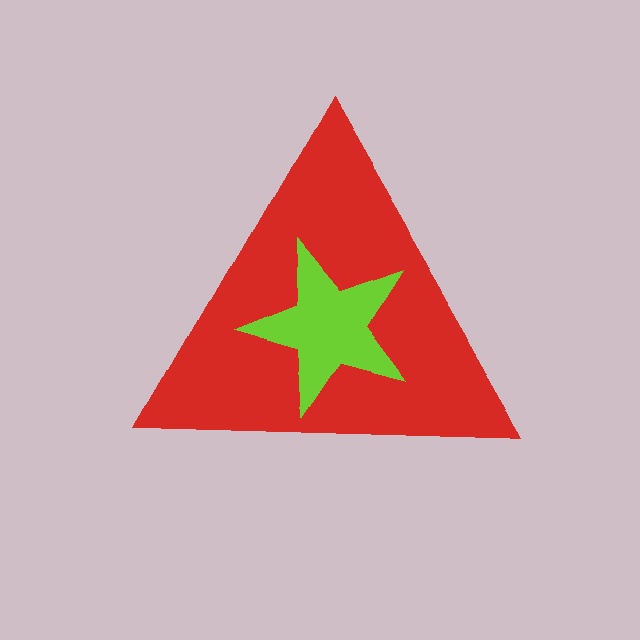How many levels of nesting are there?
2.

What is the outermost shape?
The red triangle.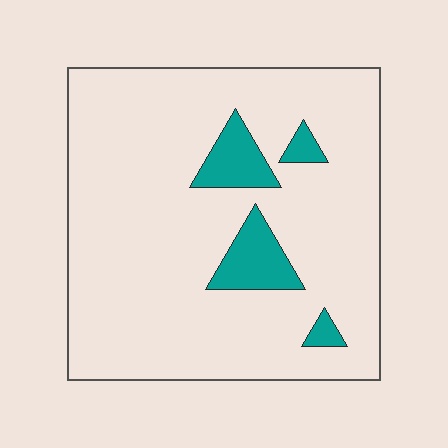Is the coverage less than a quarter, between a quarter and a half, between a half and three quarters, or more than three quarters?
Less than a quarter.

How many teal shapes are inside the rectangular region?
4.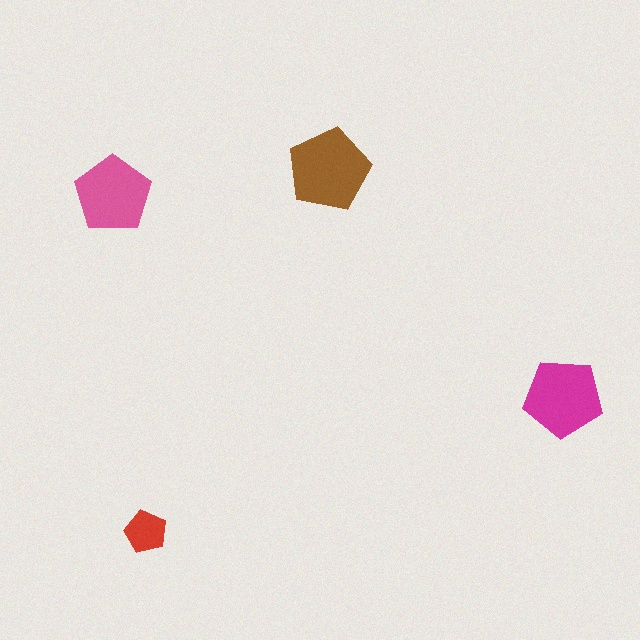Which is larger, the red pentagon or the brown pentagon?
The brown one.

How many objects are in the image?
There are 4 objects in the image.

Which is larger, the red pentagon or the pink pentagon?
The pink one.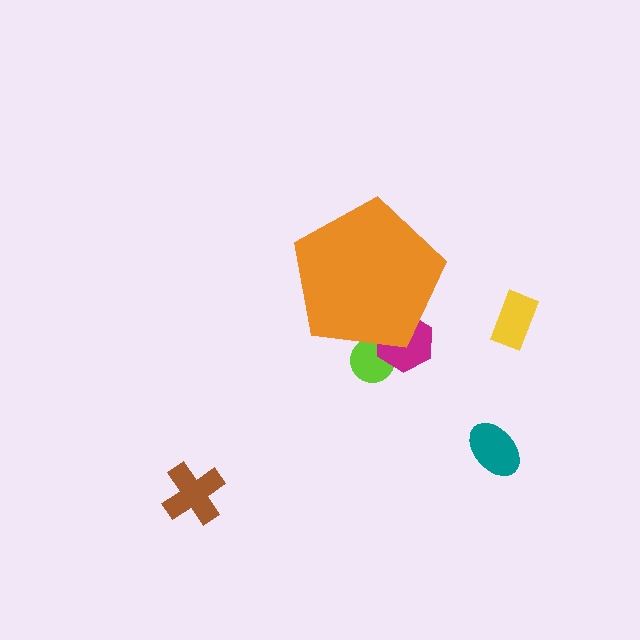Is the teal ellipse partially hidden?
No, the teal ellipse is fully visible.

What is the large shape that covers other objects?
An orange pentagon.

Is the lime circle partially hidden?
Yes, the lime circle is partially hidden behind the orange pentagon.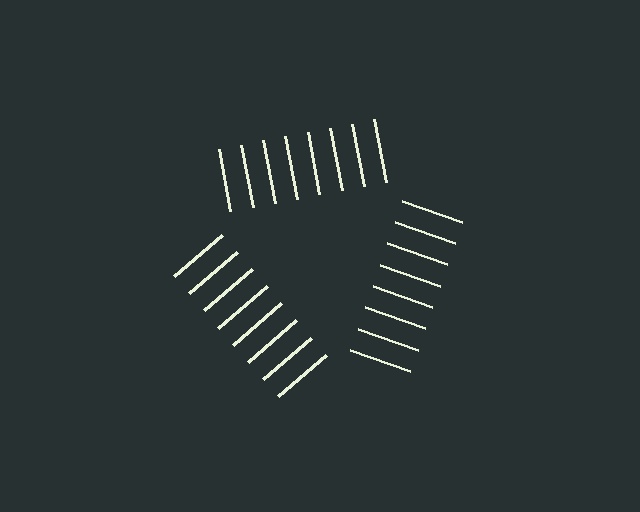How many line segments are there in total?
24 — 8 along each of the 3 edges.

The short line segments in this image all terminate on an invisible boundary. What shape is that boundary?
An illusory triangle — the line segments terminate on its edges but no continuous stroke is drawn.